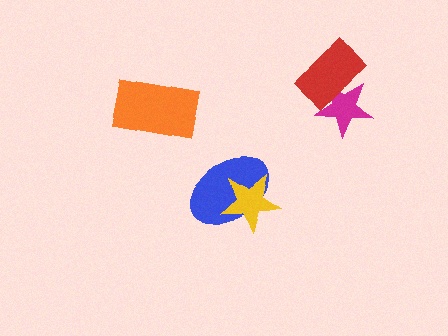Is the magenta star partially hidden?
Yes, it is partially covered by another shape.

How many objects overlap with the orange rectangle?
0 objects overlap with the orange rectangle.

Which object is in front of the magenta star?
The red rectangle is in front of the magenta star.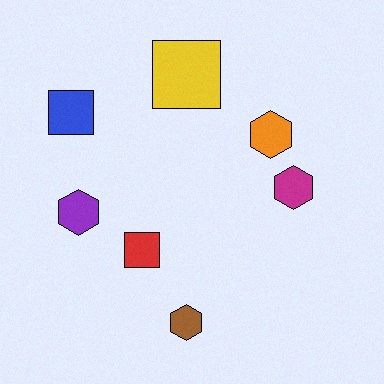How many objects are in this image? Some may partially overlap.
There are 7 objects.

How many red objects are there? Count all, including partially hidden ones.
There is 1 red object.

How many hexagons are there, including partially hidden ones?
There are 4 hexagons.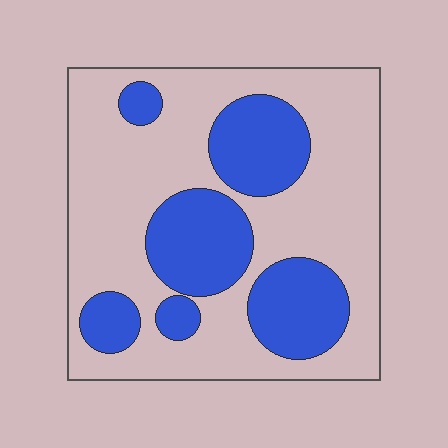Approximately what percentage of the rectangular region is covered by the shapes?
Approximately 35%.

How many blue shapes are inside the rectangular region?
6.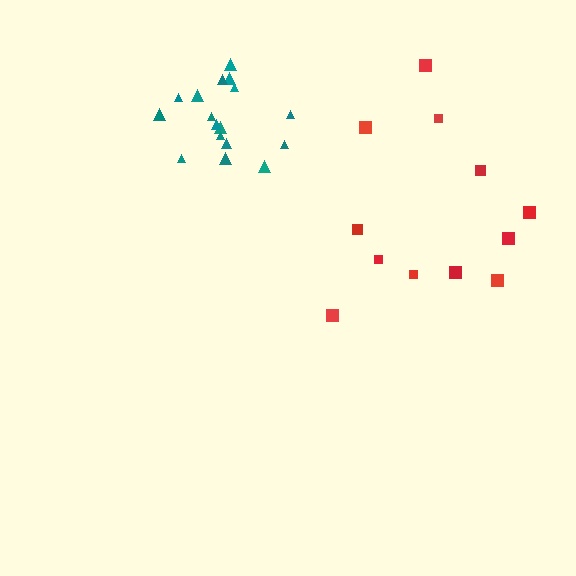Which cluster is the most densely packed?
Teal.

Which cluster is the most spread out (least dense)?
Red.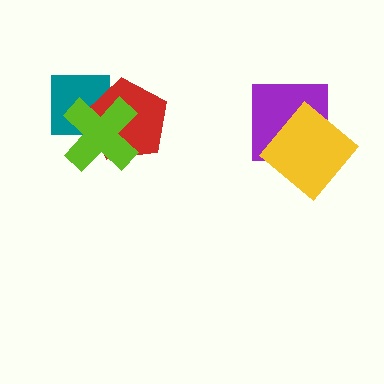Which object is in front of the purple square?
The yellow diamond is in front of the purple square.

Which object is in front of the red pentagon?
The lime cross is in front of the red pentagon.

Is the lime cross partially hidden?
No, no other shape covers it.